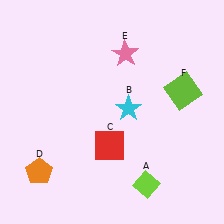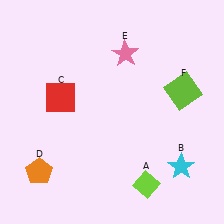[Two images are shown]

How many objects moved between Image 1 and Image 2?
2 objects moved between the two images.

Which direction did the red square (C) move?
The red square (C) moved left.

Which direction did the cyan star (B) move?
The cyan star (B) moved down.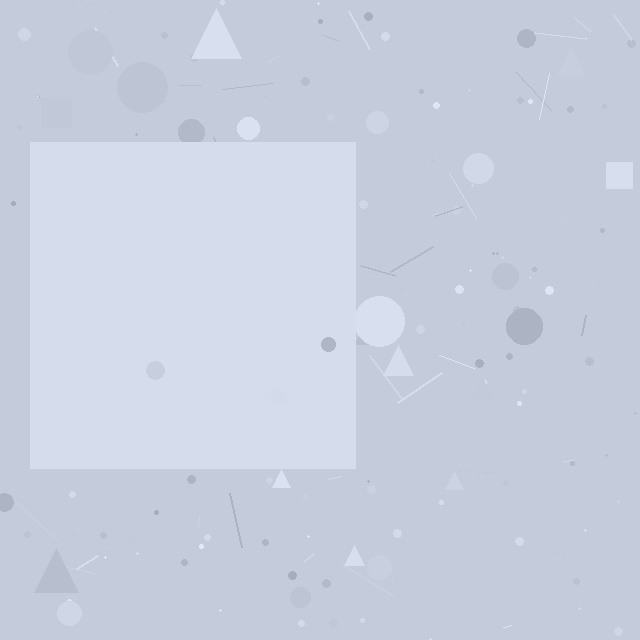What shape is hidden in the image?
A square is hidden in the image.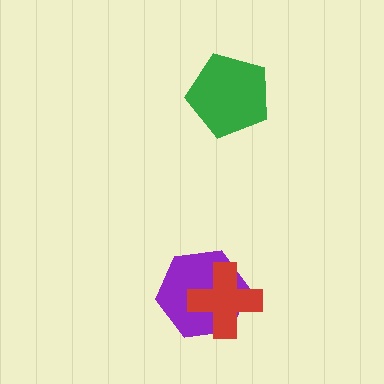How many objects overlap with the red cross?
1 object overlaps with the red cross.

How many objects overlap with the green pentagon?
0 objects overlap with the green pentagon.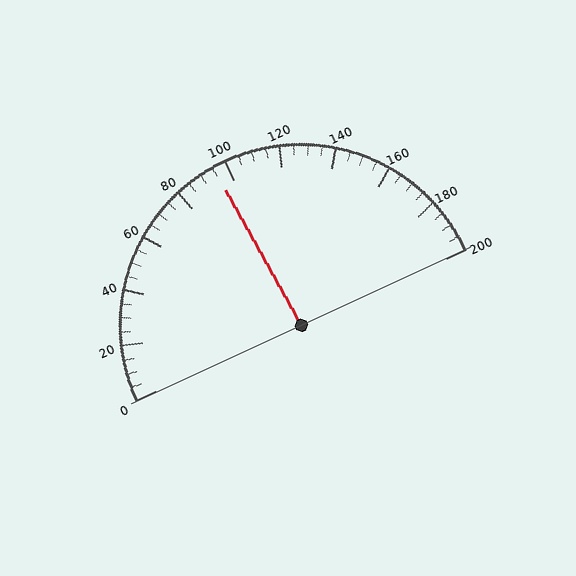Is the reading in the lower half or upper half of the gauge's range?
The reading is in the lower half of the range (0 to 200).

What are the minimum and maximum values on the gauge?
The gauge ranges from 0 to 200.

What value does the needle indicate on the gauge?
The needle indicates approximately 95.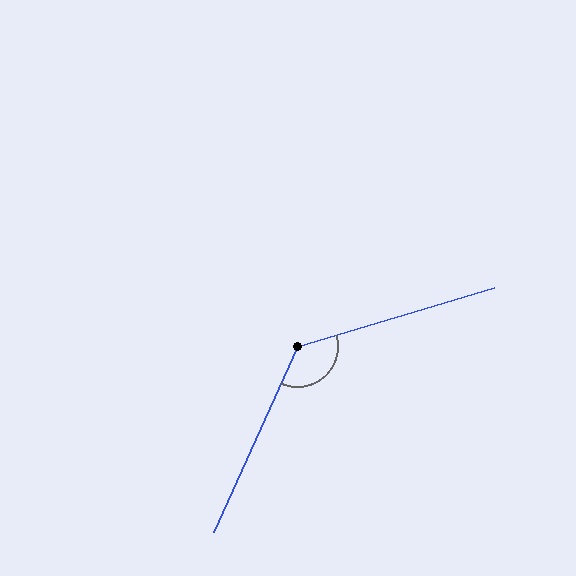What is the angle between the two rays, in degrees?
Approximately 131 degrees.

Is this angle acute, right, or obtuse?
It is obtuse.